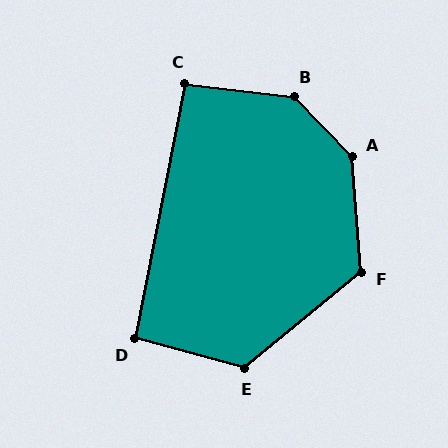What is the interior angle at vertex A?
Approximately 140 degrees (obtuse).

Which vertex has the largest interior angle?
B, at approximately 141 degrees.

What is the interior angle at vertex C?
Approximately 94 degrees (approximately right).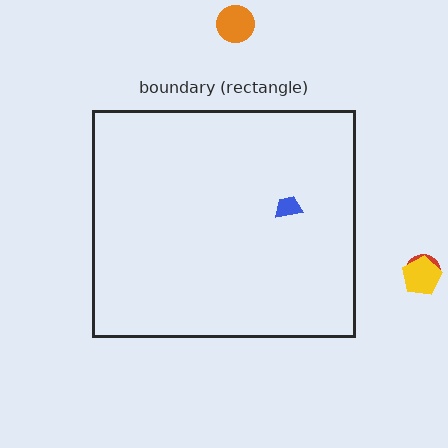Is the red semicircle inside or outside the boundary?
Outside.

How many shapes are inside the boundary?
1 inside, 3 outside.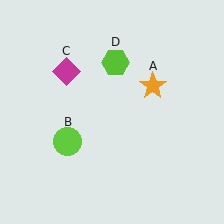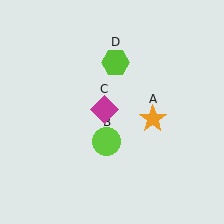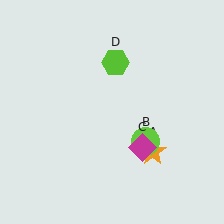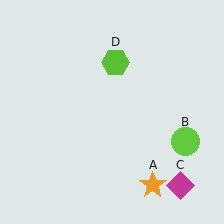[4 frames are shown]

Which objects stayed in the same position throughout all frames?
Lime hexagon (object D) remained stationary.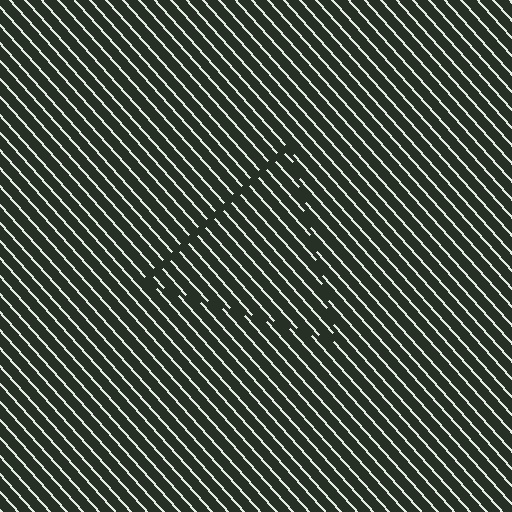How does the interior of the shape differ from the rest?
The interior of the shape contains the same grating, shifted by half a period — the contour is defined by the phase discontinuity where line-ends from the inner and outer gratings abut.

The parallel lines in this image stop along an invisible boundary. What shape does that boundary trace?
An illusory triangle. The interior of the shape contains the same grating, shifted by half a period — the contour is defined by the phase discontinuity where line-ends from the inner and outer gratings abut.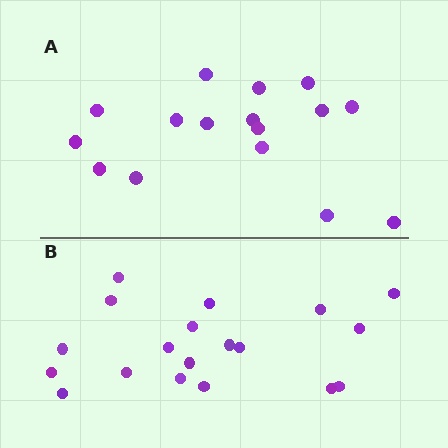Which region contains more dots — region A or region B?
Region B (the bottom region) has more dots.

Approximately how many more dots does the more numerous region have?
Region B has just a few more — roughly 2 or 3 more dots than region A.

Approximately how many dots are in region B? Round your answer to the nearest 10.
About 20 dots. (The exact count is 19, which rounds to 20.)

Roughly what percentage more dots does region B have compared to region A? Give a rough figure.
About 20% more.